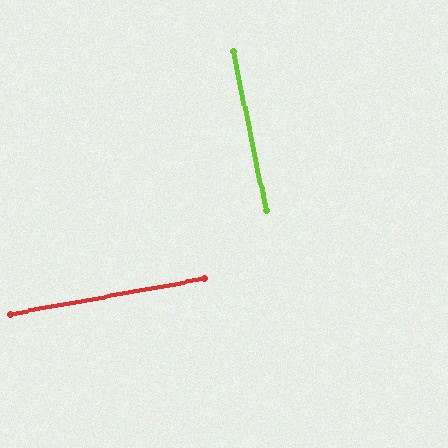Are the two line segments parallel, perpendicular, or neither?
Perpendicular — they meet at approximately 89°.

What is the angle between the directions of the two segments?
Approximately 89 degrees.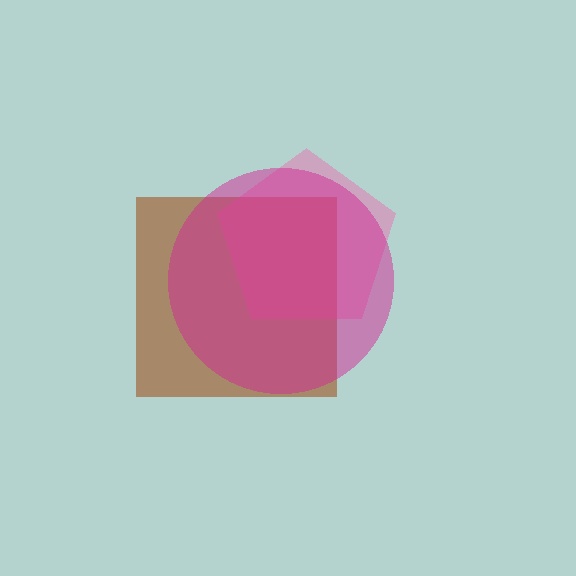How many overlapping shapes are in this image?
There are 3 overlapping shapes in the image.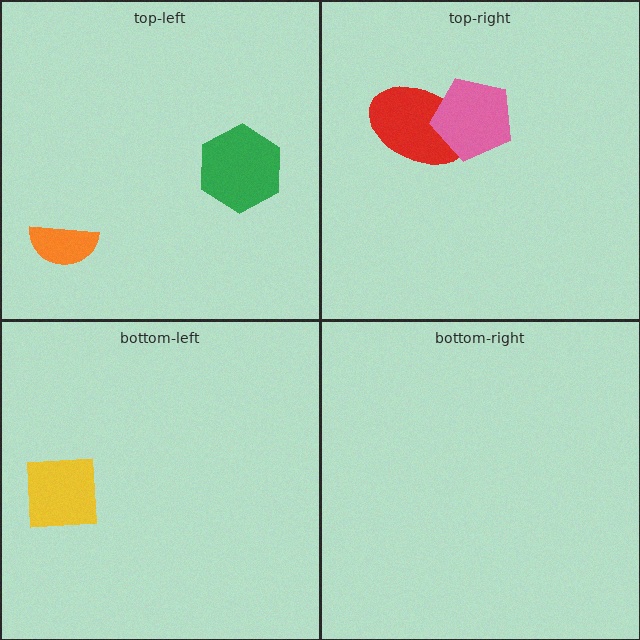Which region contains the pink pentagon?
The top-right region.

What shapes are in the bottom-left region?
The yellow square.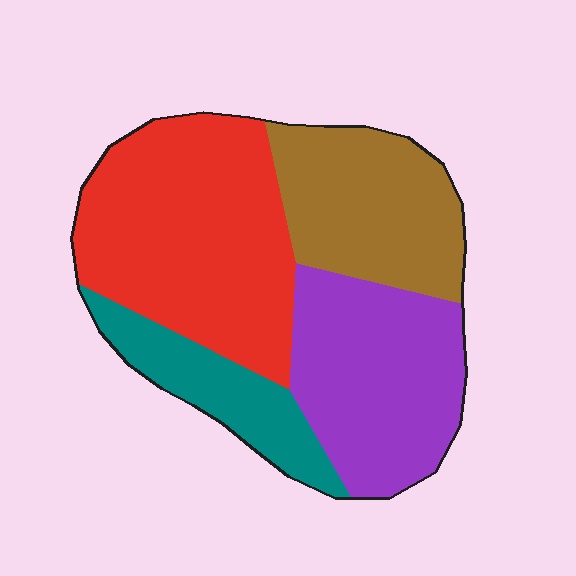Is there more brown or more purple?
Purple.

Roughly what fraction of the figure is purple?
Purple takes up about one quarter (1/4) of the figure.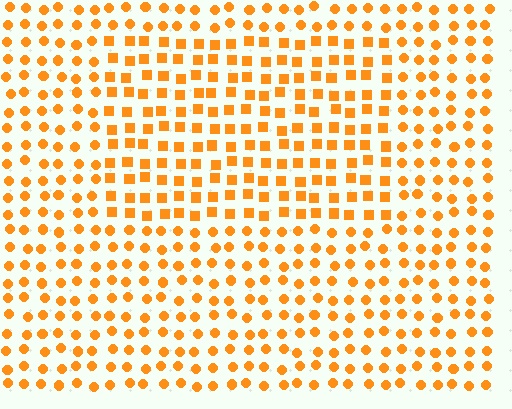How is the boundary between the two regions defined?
The boundary is defined by a change in element shape: squares inside vs. circles outside. All elements share the same color and spacing.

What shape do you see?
I see a rectangle.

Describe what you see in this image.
The image is filled with small orange elements arranged in a uniform grid. A rectangle-shaped region contains squares, while the surrounding area contains circles. The boundary is defined purely by the change in element shape.